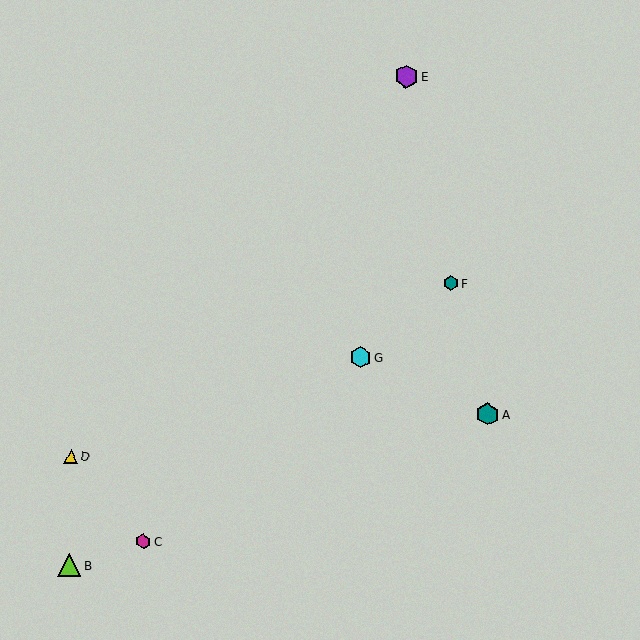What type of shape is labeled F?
Shape F is a teal hexagon.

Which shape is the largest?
The purple hexagon (labeled E) is the largest.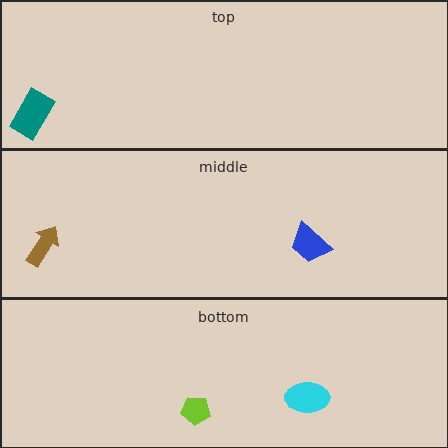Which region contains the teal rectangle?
The top region.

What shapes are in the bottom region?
The lime pentagon, the cyan ellipse.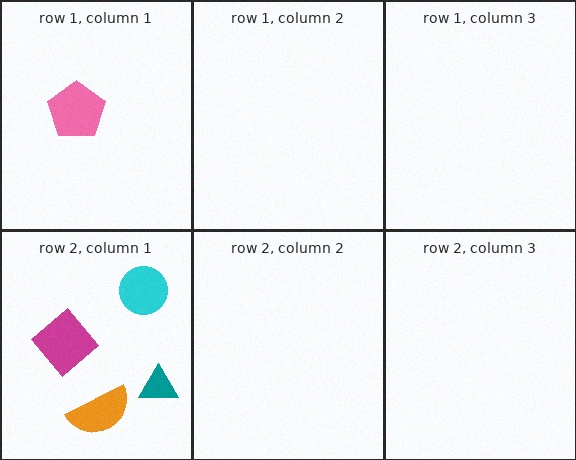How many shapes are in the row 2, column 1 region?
4.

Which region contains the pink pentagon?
The row 1, column 1 region.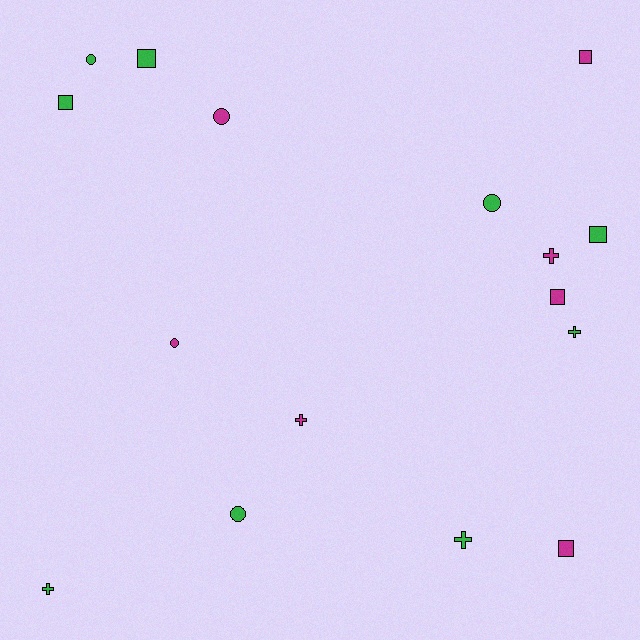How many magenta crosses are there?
There are 2 magenta crosses.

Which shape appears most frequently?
Square, with 6 objects.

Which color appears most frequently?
Green, with 9 objects.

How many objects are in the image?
There are 16 objects.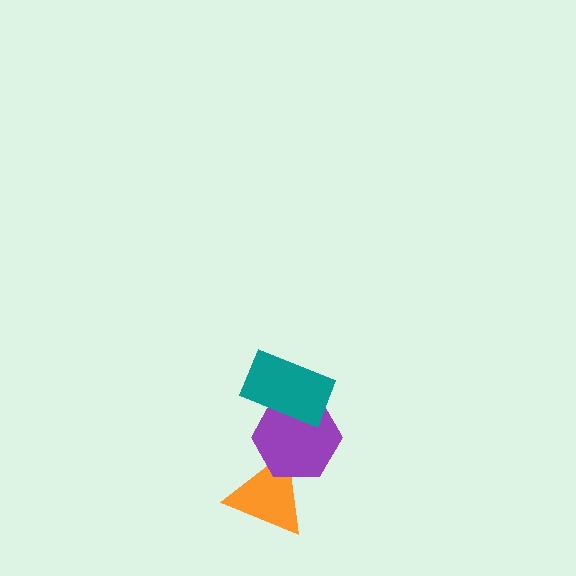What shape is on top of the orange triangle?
The purple hexagon is on top of the orange triangle.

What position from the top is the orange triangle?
The orange triangle is 3rd from the top.